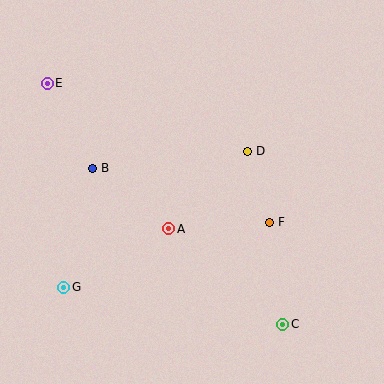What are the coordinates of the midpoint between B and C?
The midpoint between B and C is at (188, 246).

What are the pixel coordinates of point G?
Point G is at (64, 287).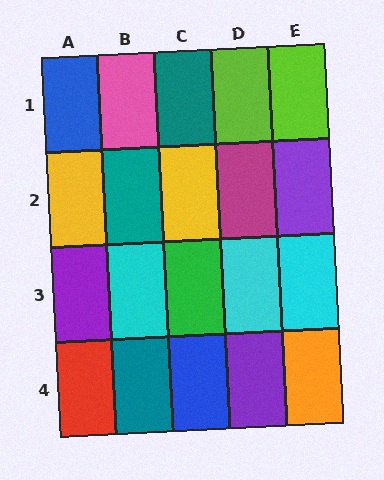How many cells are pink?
1 cell is pink.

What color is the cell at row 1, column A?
Blue.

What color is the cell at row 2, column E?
Purple.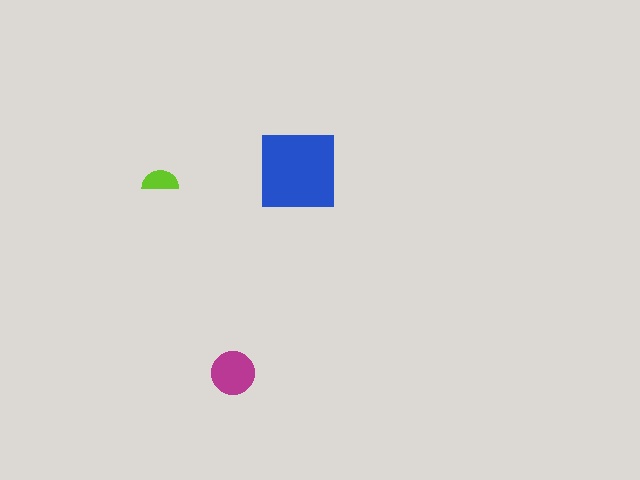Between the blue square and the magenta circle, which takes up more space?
The blue square.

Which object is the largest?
The blue square.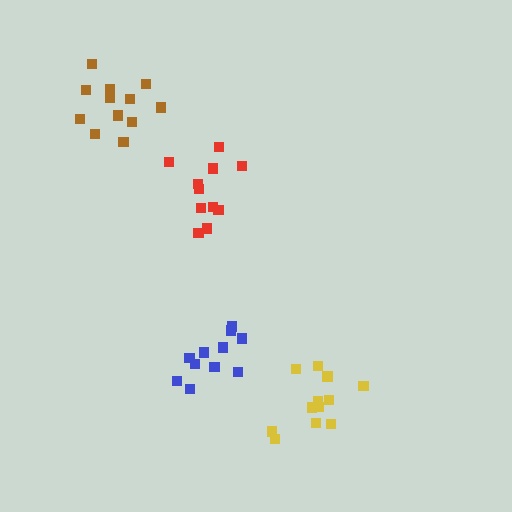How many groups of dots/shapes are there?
There are 4 groups.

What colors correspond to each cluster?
The clusters are colored: blue, brown, red, yellow.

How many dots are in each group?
Group 1: 11 dots, Group 2: 12 dots, Group 3: 11 dots, Group 4: 12 dots (46 total).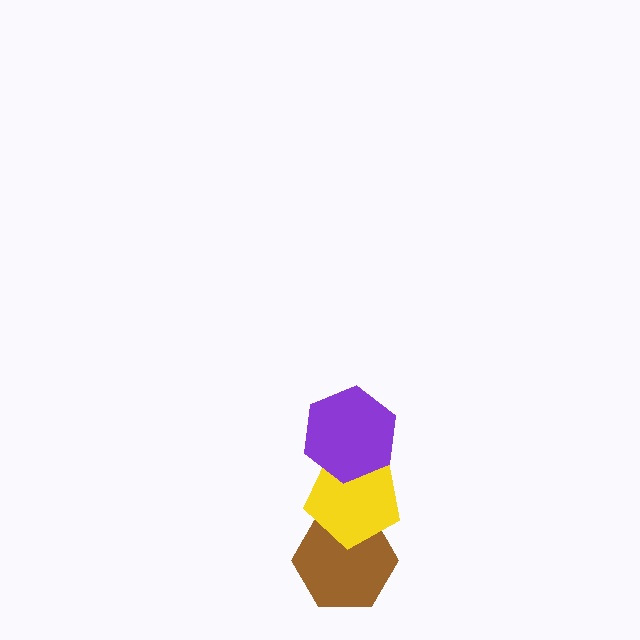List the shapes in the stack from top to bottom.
From top to bottom: the purple hexagon, the yellow pentagon, the brown hexagon.